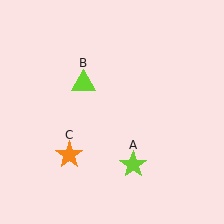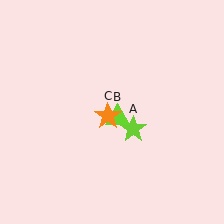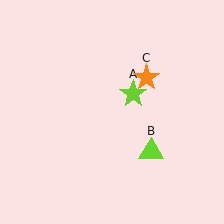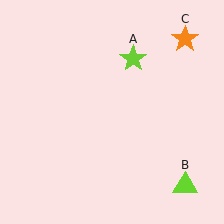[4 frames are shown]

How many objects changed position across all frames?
3 objects changed position: lime star (object A), lime triangle (object B), orange star (object C).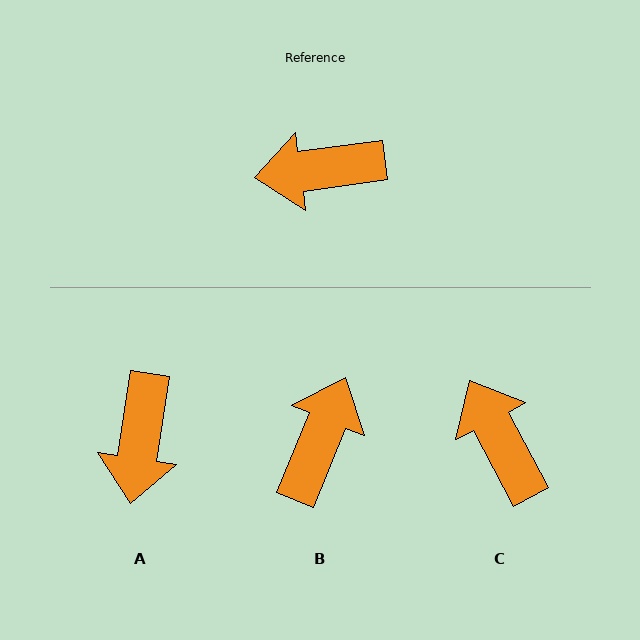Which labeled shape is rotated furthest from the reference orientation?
B, about 120 degrees away.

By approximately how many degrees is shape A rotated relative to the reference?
Approximately 74 degrees counter-clockwise.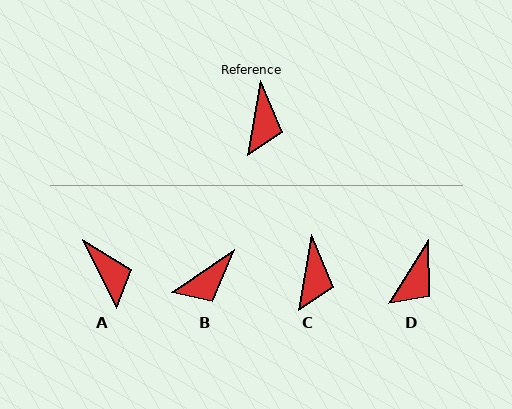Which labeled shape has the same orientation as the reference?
C.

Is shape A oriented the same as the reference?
No, it is off by about 36 degrees.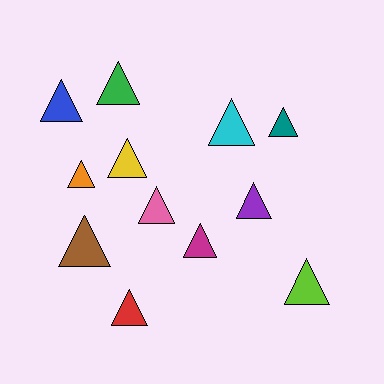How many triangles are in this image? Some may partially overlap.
There are 12 triangles.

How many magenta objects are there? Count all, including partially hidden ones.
There is 1 magenta object.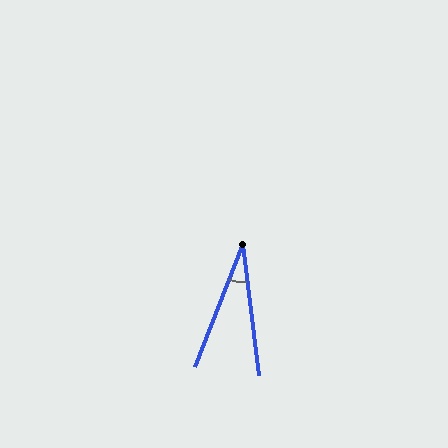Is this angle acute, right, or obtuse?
It is acute.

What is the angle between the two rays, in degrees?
Approximately 28 degrees.